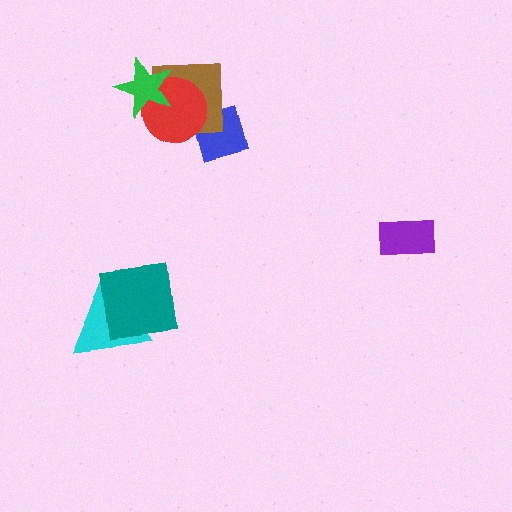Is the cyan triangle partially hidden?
Yes, it is partially covered by another shape.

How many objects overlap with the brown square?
3 objects overlap with the brown square.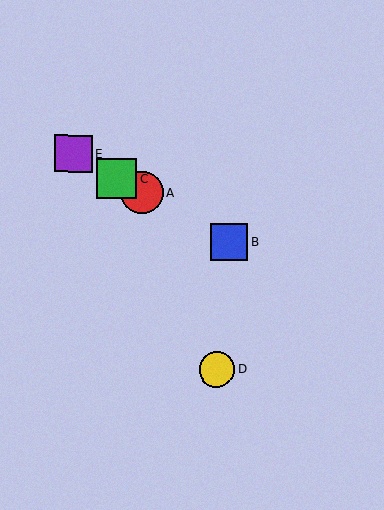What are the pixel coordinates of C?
Object C is at (117, 178).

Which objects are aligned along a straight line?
Objects A, B, C, E are aligned along a straight line.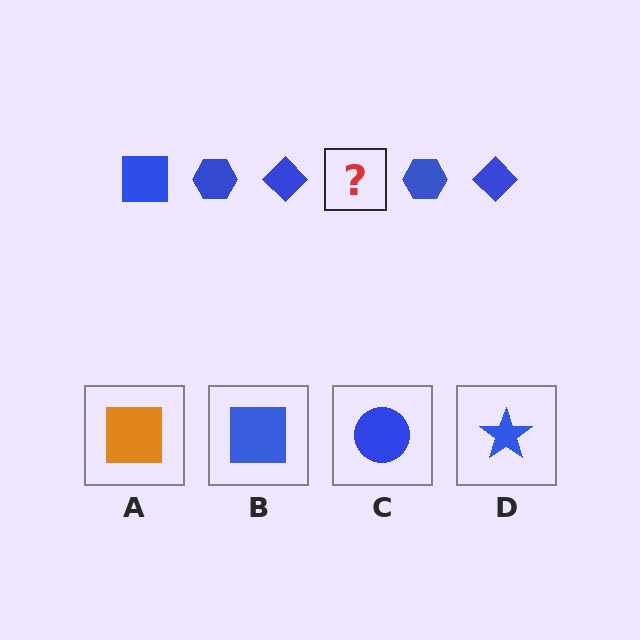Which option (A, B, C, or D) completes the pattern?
B.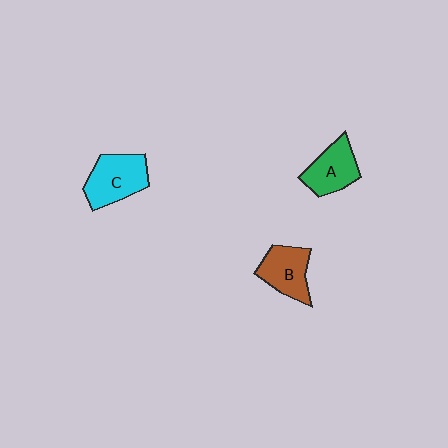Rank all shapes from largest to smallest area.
From largest to smallest: C (cyan), B (brown), A (green).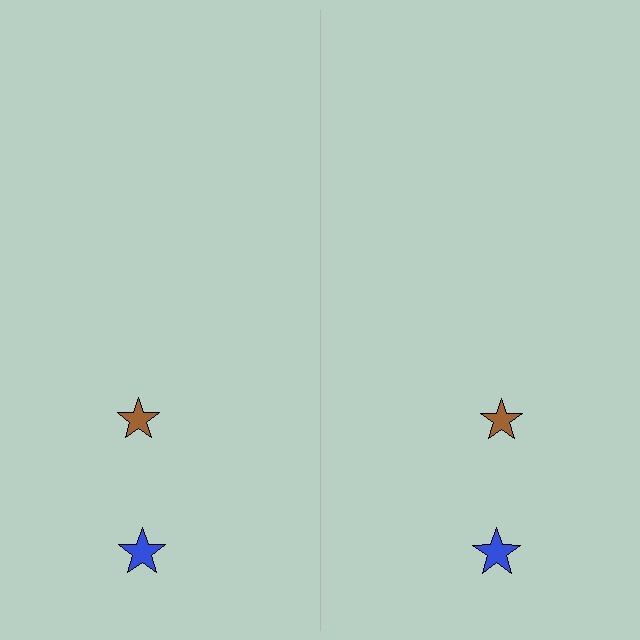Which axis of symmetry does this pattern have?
The pattern has a vertical axis of symmetry running through the center of the image.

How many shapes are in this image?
There are 4 shapes in this image.